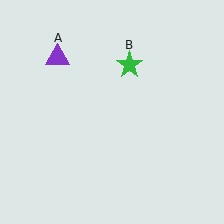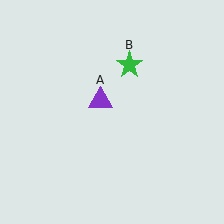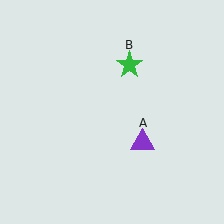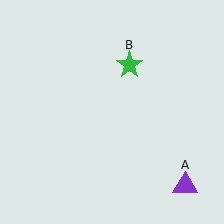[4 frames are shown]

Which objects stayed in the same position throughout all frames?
Green star (object B) remained stationary.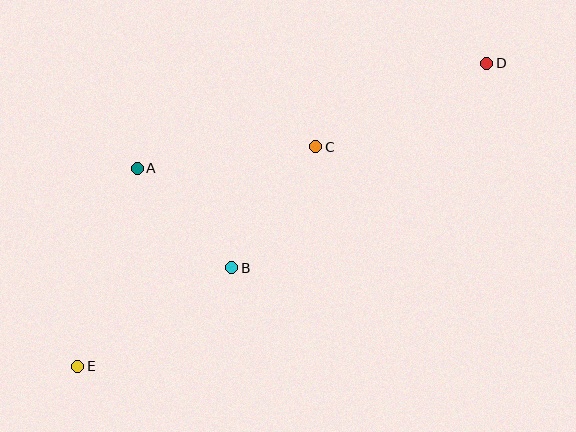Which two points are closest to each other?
Points A and B are closest to each other.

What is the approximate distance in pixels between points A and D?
The distance between A and D is approximately 365 pixels.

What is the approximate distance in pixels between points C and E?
The distance between C and E is approximately 323 pixels.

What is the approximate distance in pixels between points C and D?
The distance between C and D is approximately 190 pixels.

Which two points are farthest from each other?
Points D and E are farthest from each other.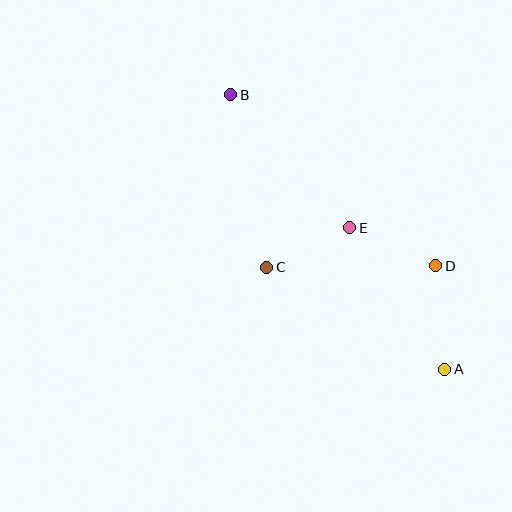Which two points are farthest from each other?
Points A and B are farthest from each other.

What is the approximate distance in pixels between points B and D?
The distance between B and D is approximately 267 pixels.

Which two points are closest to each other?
Points C and E are closest to each other.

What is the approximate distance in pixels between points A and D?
The distance between A and D is approximately 104 pixels.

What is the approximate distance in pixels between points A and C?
The distance between A and C is approximately 205 pixels.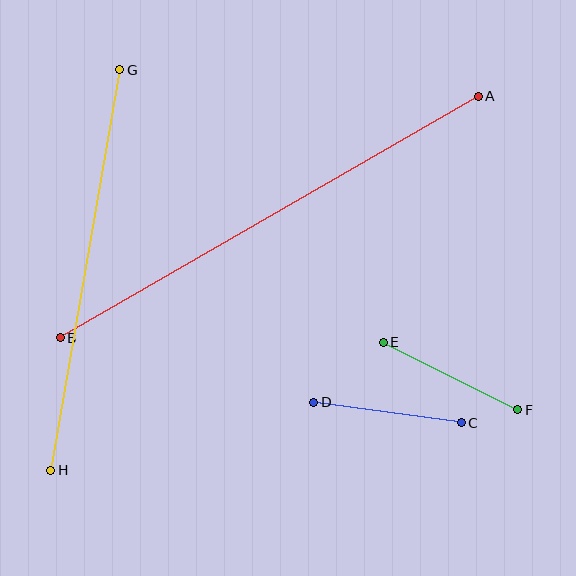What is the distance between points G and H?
The distance is approximately 407 pixels.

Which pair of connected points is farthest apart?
Points A and B are farthest apart.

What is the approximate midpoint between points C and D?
The midpoint is at approximately (388, 413) pixels.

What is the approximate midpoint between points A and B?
The midpoint is at approximately (269, 217) pixels.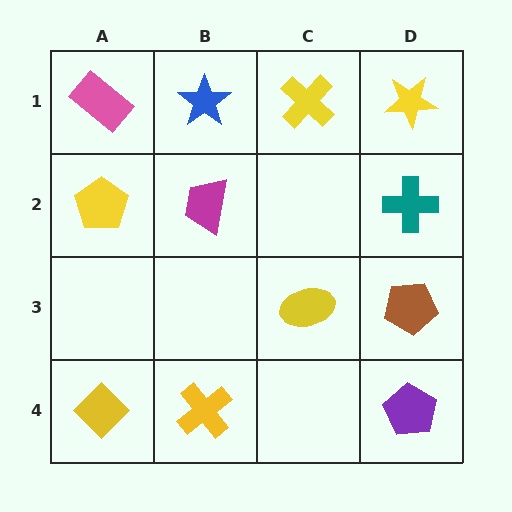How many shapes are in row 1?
4 shapes.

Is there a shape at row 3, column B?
No, that cell is empty.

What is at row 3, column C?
A yellow ellipse.